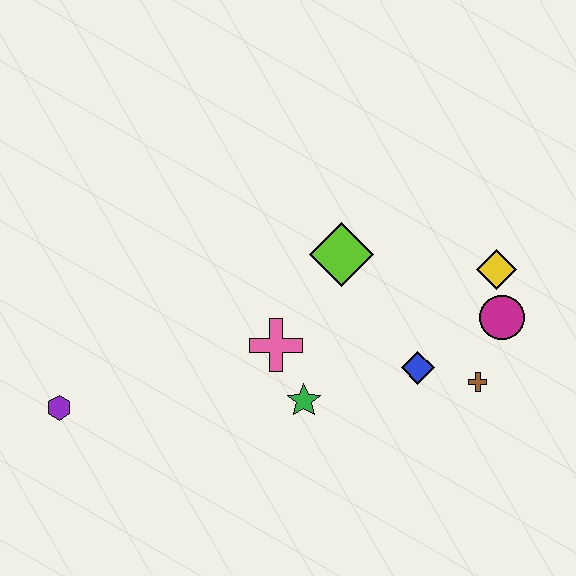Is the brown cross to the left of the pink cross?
No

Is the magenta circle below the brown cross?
No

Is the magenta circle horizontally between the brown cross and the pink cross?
No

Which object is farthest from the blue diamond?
The purple hexagon is farthest from the blue diamond.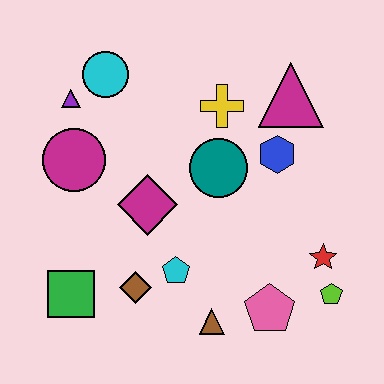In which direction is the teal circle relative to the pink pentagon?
The teal circle is above the pink pentagon.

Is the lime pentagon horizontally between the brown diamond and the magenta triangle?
No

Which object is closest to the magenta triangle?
The blue hexagon is closest to the magenta triangle.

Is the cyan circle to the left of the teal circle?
Yes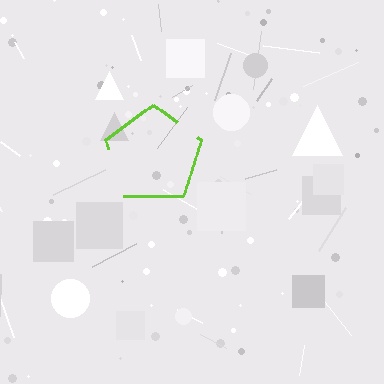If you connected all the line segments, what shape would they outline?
They would outline a pentagon.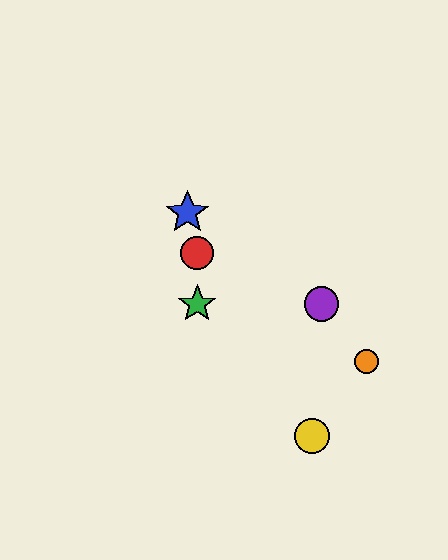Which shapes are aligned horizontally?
The green star, the purple circle are aligned horizontally.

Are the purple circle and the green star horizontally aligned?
Yes, both are at y≈304.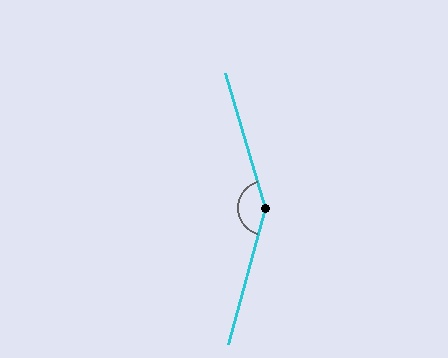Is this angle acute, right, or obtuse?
It is obtuse.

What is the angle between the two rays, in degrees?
Approximately 149 degrees.